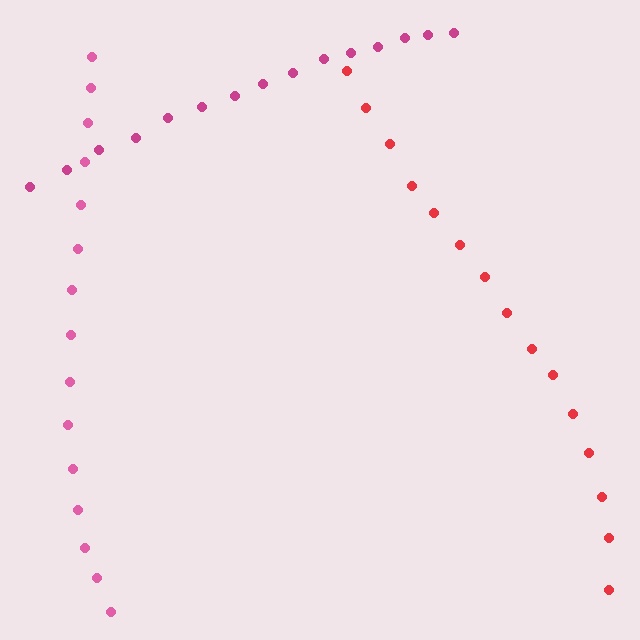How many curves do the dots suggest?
There are 3 distinct paths.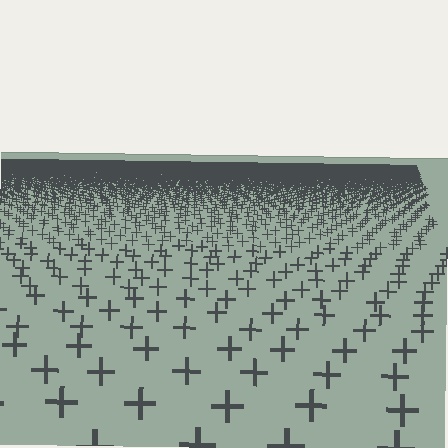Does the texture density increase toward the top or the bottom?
Density increases toward the top.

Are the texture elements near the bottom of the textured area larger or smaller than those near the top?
Larger. Near the bottom, elements are closer to the viewer and appear at a bigger on-screen size.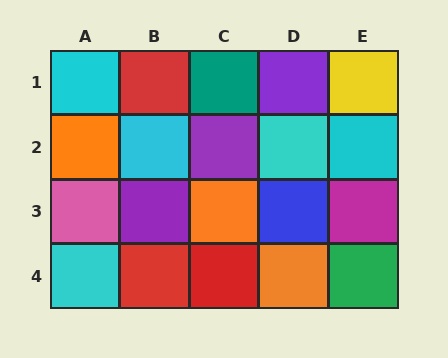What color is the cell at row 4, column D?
Orange.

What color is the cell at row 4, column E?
Green.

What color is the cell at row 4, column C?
Red.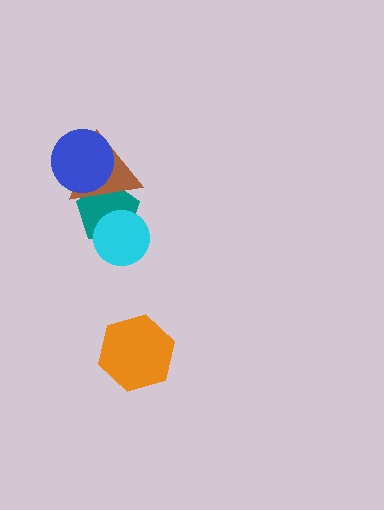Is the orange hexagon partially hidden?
No, no other shape covers it.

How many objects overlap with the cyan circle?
1 object overlaps with the cyan circle.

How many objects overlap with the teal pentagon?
3 objects overlap with the teal pentagon.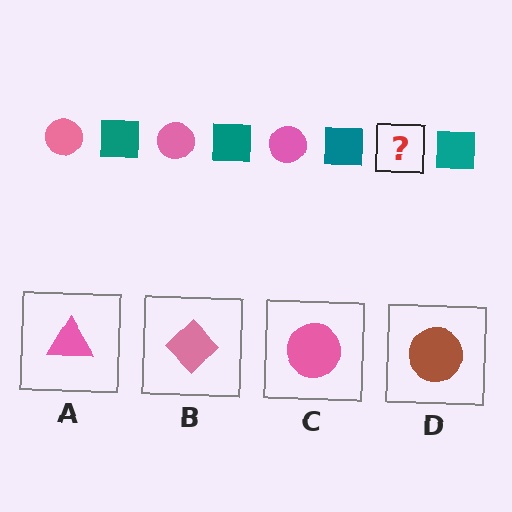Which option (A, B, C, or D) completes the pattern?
C.